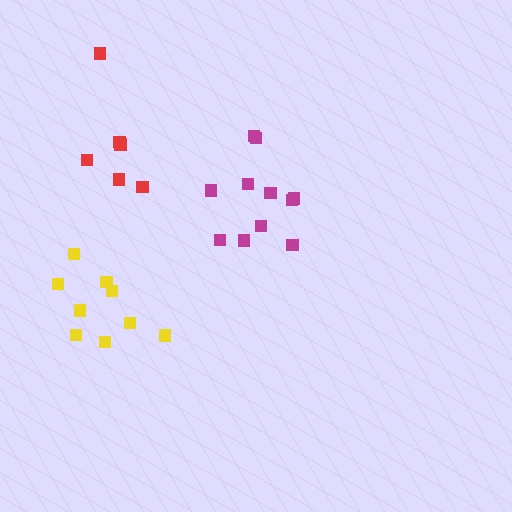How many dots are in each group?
Group 1: 11 dots, Group 2: 6 dots, Group 3: 9 dots (26 total).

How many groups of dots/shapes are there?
There are 3 groups.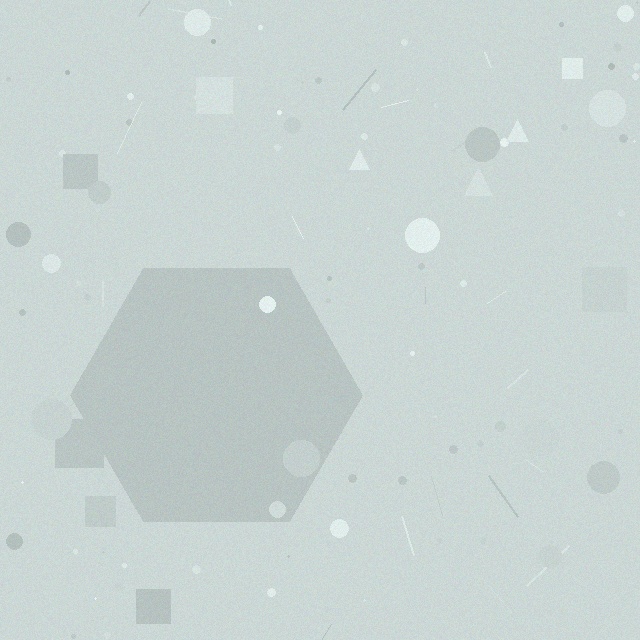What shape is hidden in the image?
A hexagon is hidden in the image.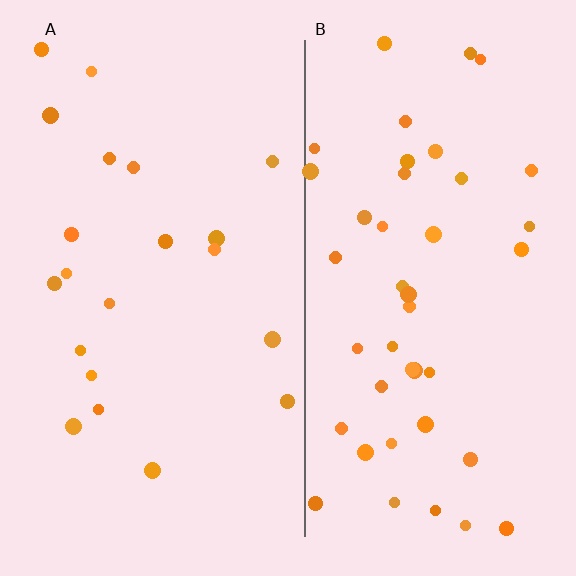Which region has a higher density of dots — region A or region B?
B (the right).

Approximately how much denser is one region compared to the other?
Approximately 2.1× — region B over region A.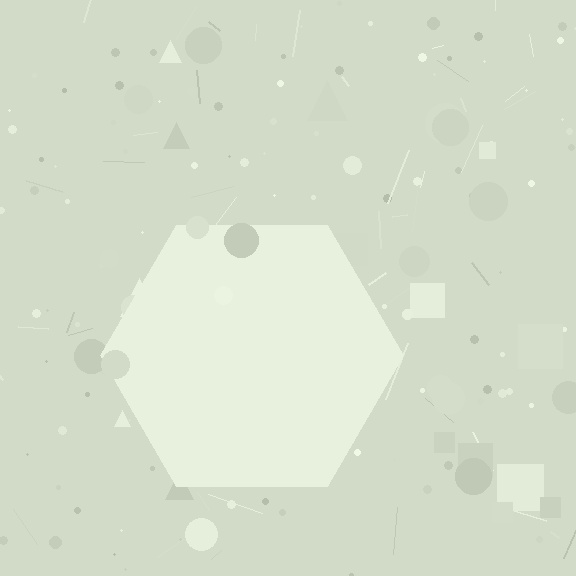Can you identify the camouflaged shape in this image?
The camouflaged shape is a hexagon.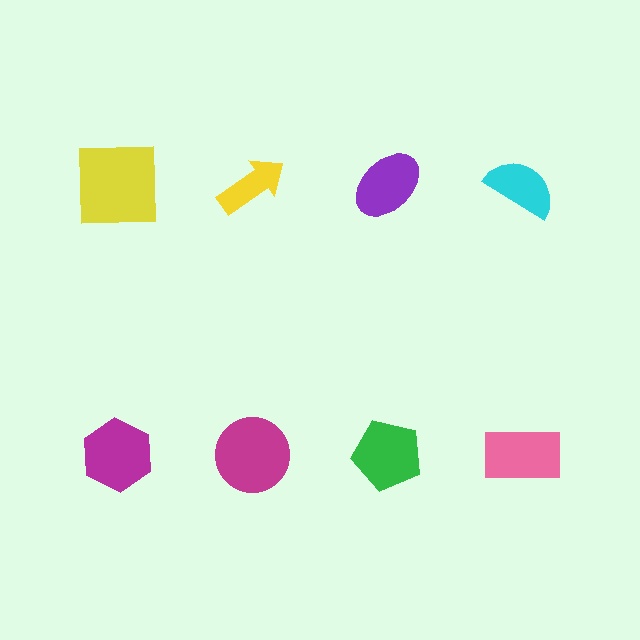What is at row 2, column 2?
A magenta circle.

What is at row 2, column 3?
A green pentagon.